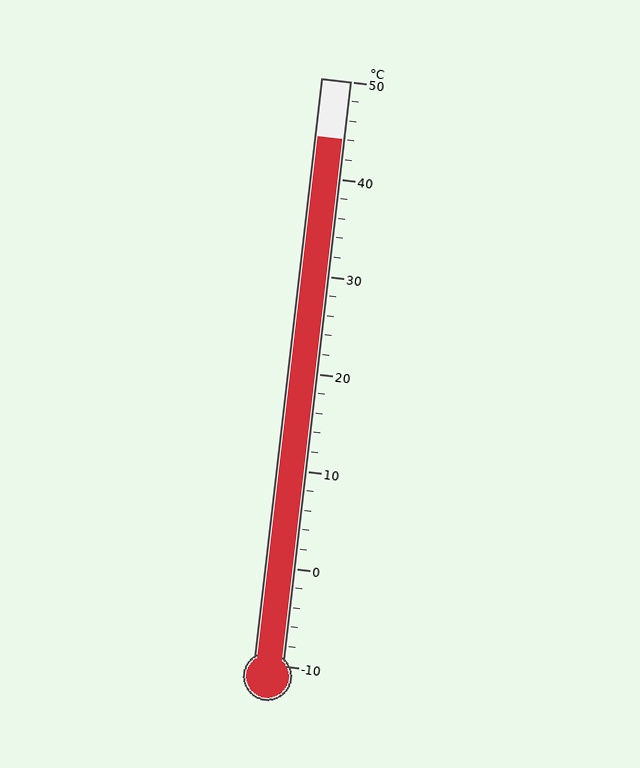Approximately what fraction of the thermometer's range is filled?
The thermometer is filled to approximately 90% of its range.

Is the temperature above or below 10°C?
The temperature is above 10°C.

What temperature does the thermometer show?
The thermometer shows approximately 44°C.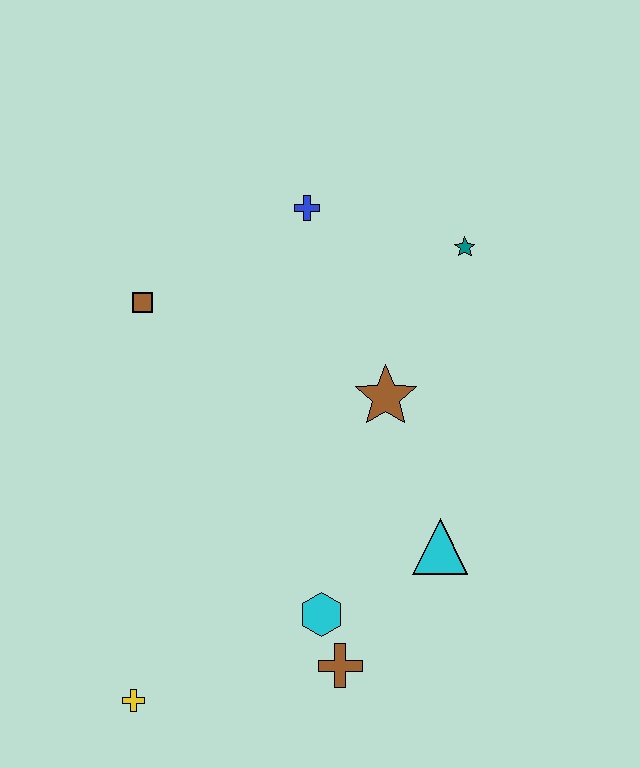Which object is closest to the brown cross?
The cyan hexagon is closest to the brown cross.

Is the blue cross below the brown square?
No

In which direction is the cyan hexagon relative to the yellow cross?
The cyan hexagon is to the right of the yellow cross.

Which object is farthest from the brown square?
The brown cross is farthest from the brown square.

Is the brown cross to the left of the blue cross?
No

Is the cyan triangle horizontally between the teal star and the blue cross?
Yes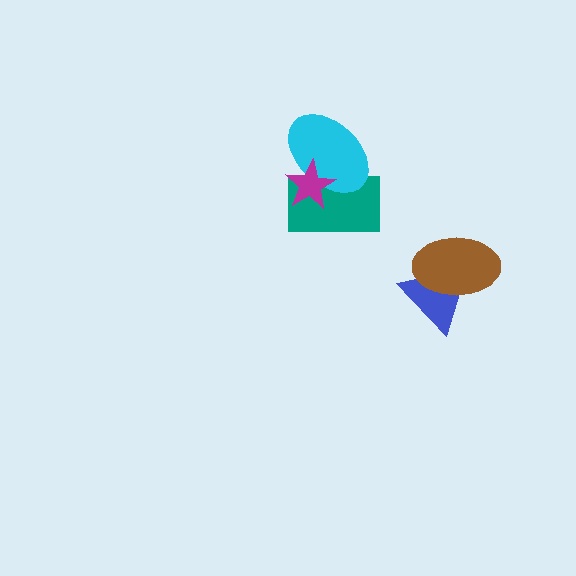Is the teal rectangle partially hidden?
Yes, it is partially covered by another shape.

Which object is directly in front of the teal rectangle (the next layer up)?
The cyan ellipse is directly in front of the teal rectangle.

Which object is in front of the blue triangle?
The brown ellipse is in front of the blue triangle.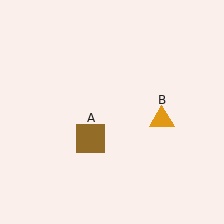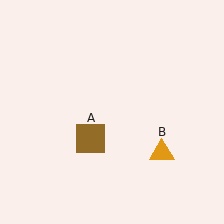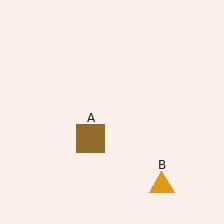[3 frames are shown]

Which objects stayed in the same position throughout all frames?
Brown square (object A) remained stationary.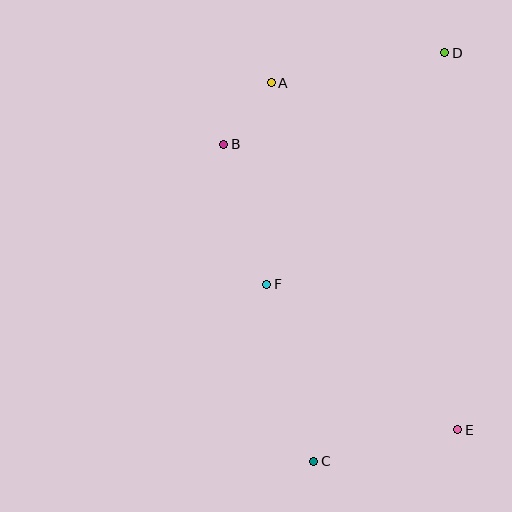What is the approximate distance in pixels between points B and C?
The distance between B and C is approximately 330 pixels.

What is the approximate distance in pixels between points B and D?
The distance between B and D is approximately 240 pixels.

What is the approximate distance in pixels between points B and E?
The distance between B and E is approximately 369 pixels.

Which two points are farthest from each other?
Points C and D are farthest from each other.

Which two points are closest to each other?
Points A and B are closest to each other.